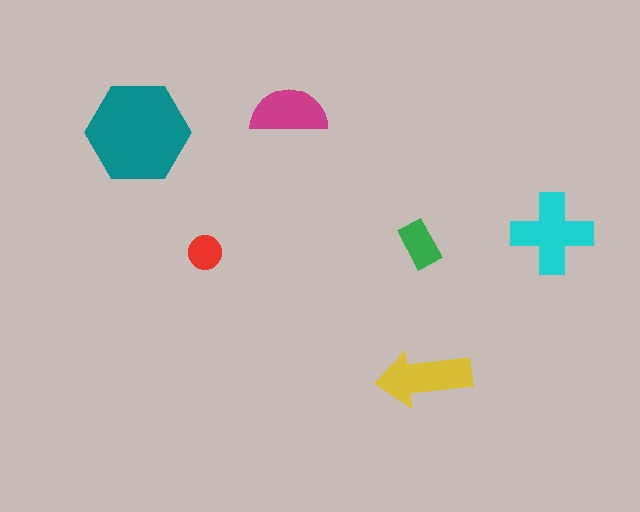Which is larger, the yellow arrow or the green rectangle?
The yellow arrow.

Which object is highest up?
The magenta semicircle is topmost.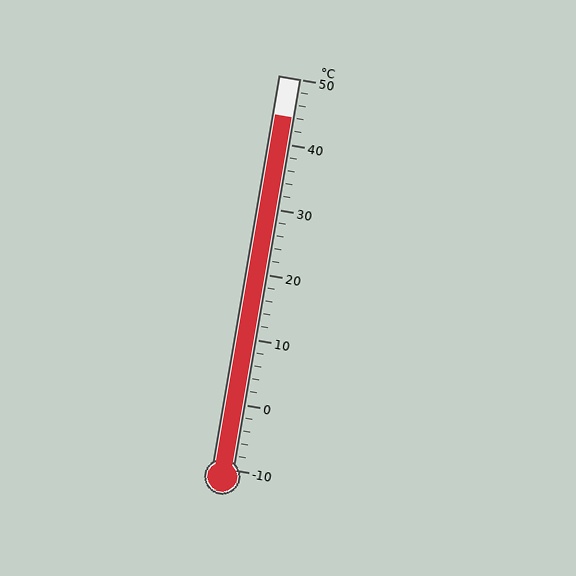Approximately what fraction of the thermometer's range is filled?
The thermometer is filled to approximately 90% of its range.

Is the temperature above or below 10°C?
The temperature is above 10°C.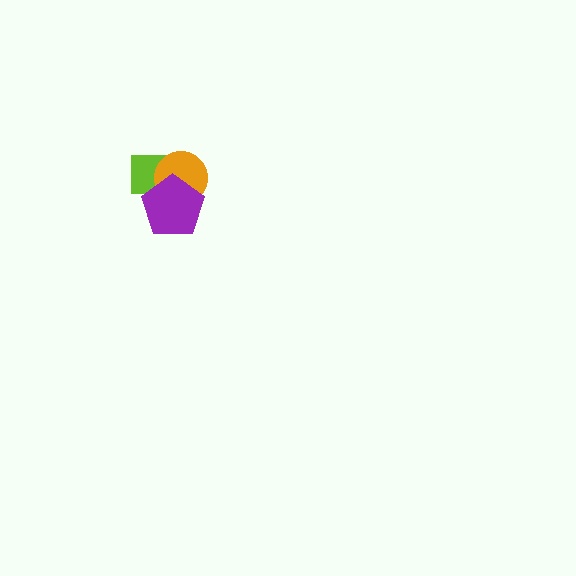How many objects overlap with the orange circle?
2 objects overlap with the orange circle.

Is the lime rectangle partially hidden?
Yes, it is partially covered by another shape.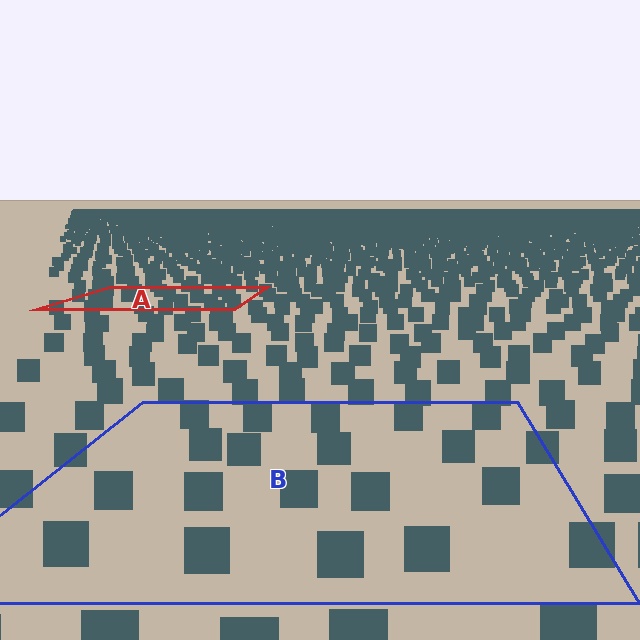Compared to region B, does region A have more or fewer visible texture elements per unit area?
Region A has more texture elements per unit area — they are packed more densely because it is farther away.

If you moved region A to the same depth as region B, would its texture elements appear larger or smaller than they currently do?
They would appear larger. At a closer depth, the same texture elements are projected at a bigger on-screen size.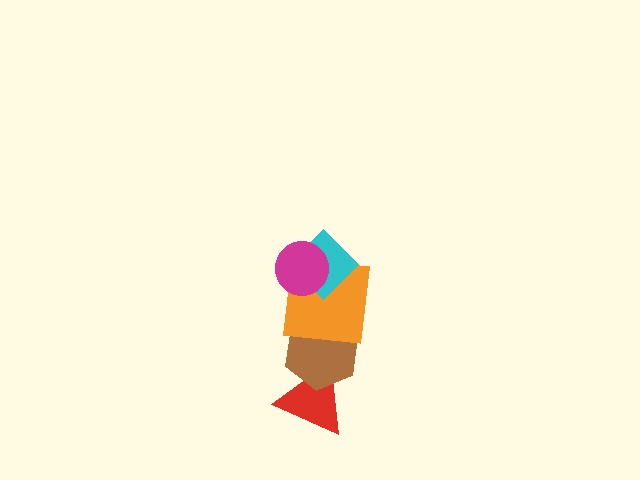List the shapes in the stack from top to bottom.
From top to bottom: the magenta circle, the cyan diamond, the orange square, the brown hexagon, the red triangle.